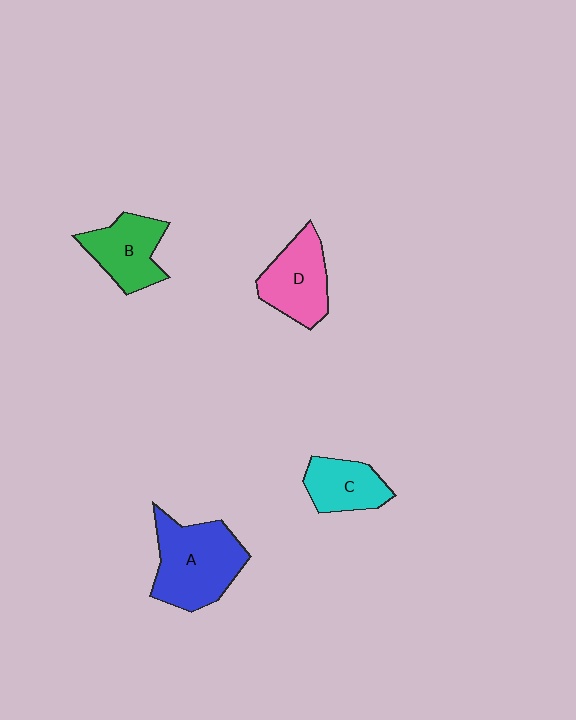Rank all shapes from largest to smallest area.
From largest to smallest: A (blue), D (pink), B (green), C (cyan).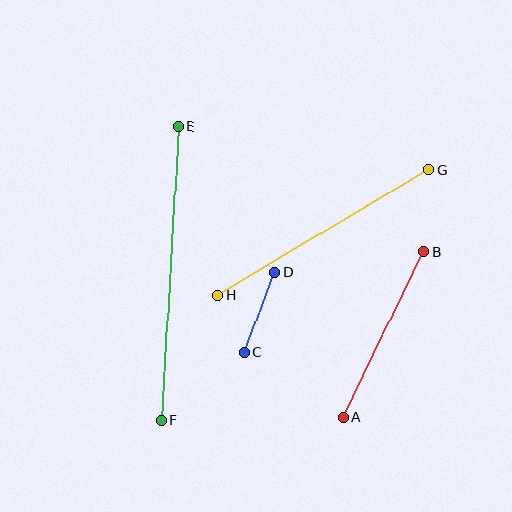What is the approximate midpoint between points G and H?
The midpoint is at approximately (323, 233) pixels.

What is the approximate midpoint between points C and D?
The midpoint is at approximately (260, 312) pixels.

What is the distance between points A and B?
The distance is approximately 184 pixels.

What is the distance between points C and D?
The distance is approximately 86 pixels.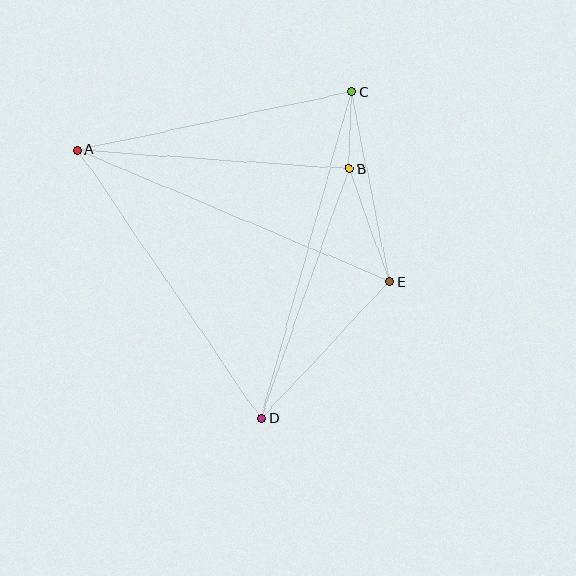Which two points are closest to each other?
Points B and C are closest to each other.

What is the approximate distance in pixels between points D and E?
The distance between D and E is approximately 188 pixels.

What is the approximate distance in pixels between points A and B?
The distance between A and B is approximately 272 pixels.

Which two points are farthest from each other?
Points A and E are farthest from each other.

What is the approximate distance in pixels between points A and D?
The distance between A and D is approximately 326 pixels.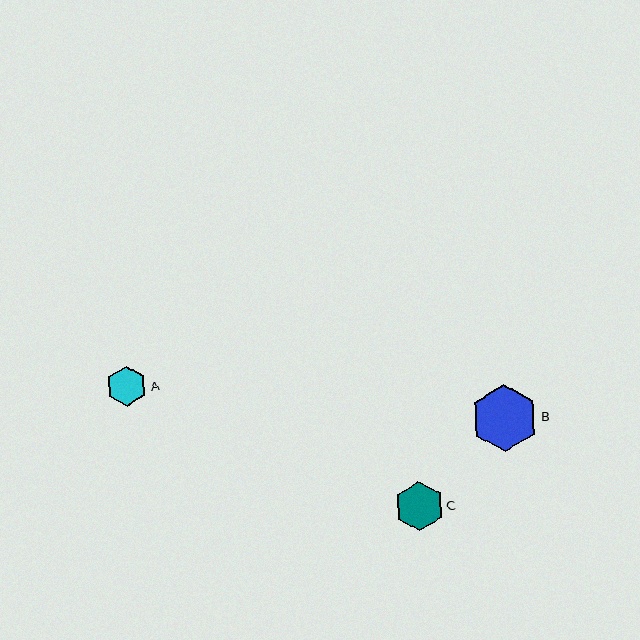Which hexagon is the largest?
Hexagon B is the largest with a size of approximately 67 pixels.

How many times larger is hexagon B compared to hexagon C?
Hexagon B is approximately 1.4 times the size of hexagon C.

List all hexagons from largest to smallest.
From largest to smallest: B, C, A.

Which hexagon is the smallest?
Hexagon A is the smallest with a size of approximately 40 pixels.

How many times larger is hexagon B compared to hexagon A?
Hexagon B is approximately 1.7 times the size of hexagon A.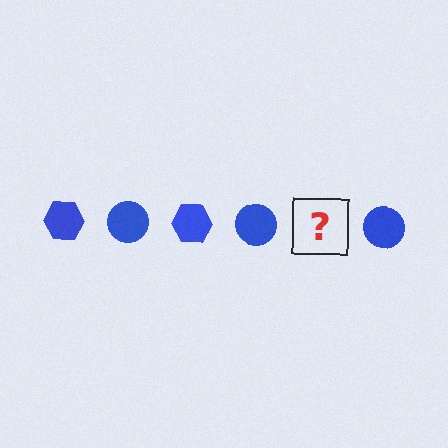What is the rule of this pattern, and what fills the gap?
The rule is that the pattern cycles through hexagon, circle shapes in blue. The gap should be filled with a blue hexagon.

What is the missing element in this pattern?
The missing element is a blue hexagon.